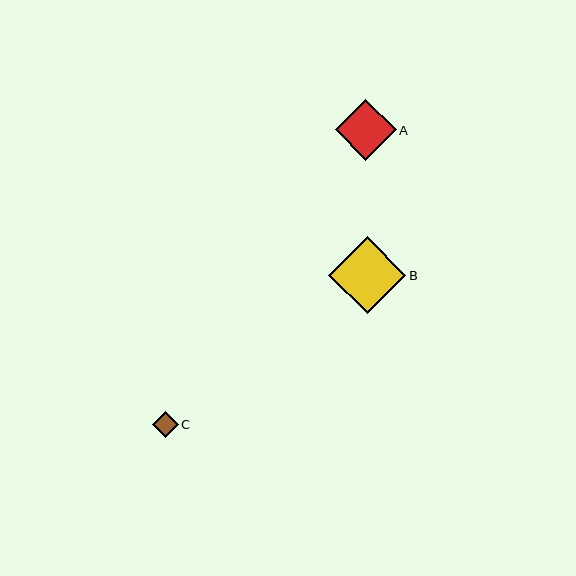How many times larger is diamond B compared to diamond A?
Diamond B is approximately 1.3 times the size of diamond A.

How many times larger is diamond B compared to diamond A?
Diamond B is approximately 1.3 times the size of diamond A.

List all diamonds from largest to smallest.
From largest to smallest: B, A, C.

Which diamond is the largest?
Diamond B is the largest with a size of approximately 77 pixels.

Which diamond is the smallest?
Diamond C is the smallest with a size of approximately 25 pixels.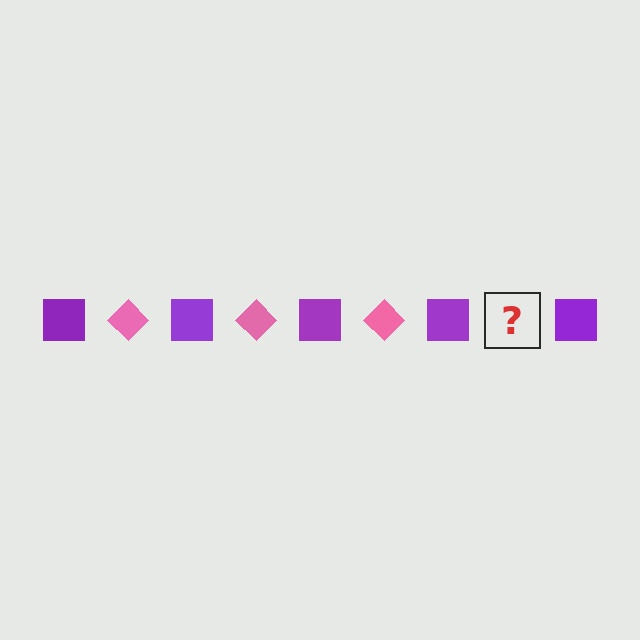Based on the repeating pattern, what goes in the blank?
The blank should be a pink diamond.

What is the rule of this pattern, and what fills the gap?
The rule is that the pattern alternates between purple square and pink diamond. The gap should be filled with a pink diamond.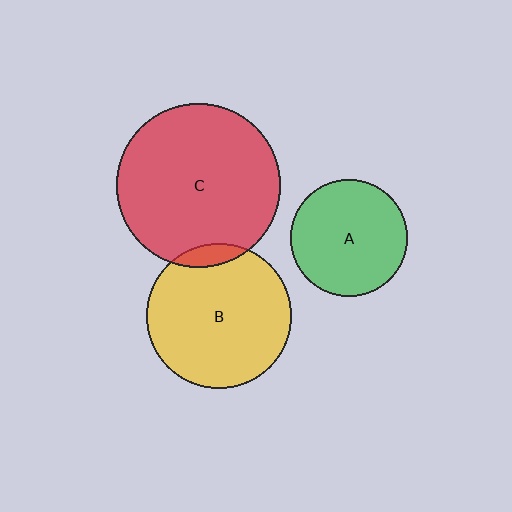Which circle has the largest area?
Circle C (red).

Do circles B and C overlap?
Yes.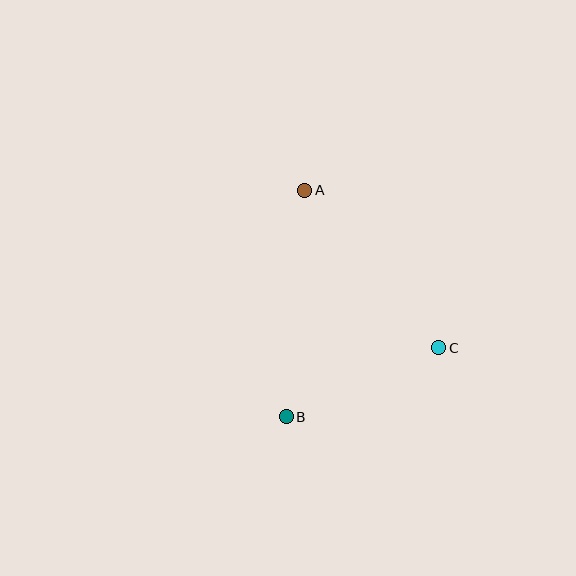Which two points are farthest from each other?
Points A and B are farthest from each other.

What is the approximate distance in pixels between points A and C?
The distance between A and C is approximately 207 pixels.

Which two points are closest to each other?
Points B and C are closest to each other.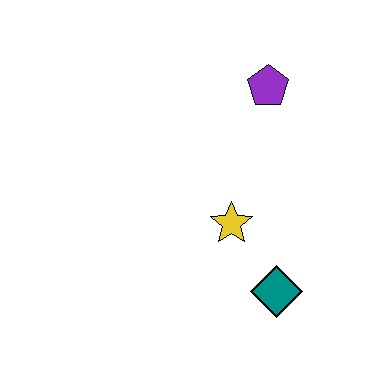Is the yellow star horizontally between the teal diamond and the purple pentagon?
No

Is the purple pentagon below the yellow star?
No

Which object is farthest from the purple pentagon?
The teal diamond is farthest from the purple pentagon.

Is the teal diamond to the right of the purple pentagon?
Yes